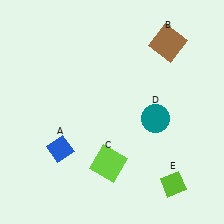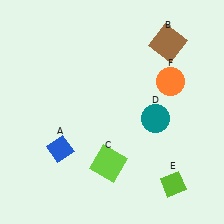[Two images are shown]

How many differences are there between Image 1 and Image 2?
There is 1 difference between the two images.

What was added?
An orange circle (F) was added in Image 2.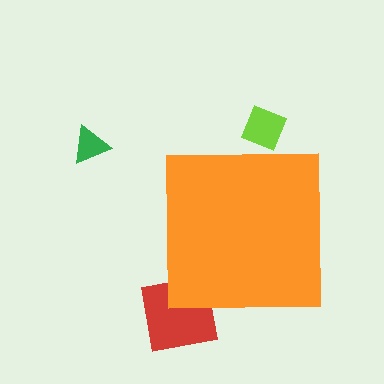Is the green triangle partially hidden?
No, the green triangle is fully visible.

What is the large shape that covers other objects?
An orange square.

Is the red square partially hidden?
Yes, the red square is partially hidden behind the orange square.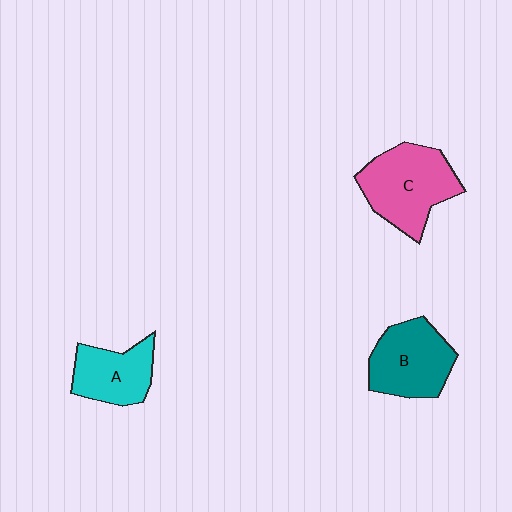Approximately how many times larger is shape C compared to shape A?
Approximately 1.5 times.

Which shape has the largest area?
Shape C (pink).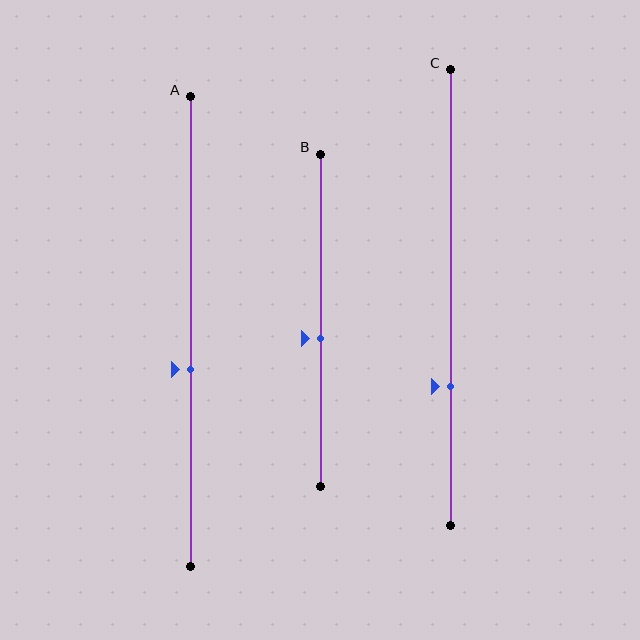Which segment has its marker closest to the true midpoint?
Segment B has its marker closest to the true midpoint.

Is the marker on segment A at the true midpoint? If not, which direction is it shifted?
No, the marker on segment A is shifted downward by about 8% of the segment length.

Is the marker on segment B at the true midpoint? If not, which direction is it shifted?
No, the marker on segment B is shifted downward by about 5% of the segment length.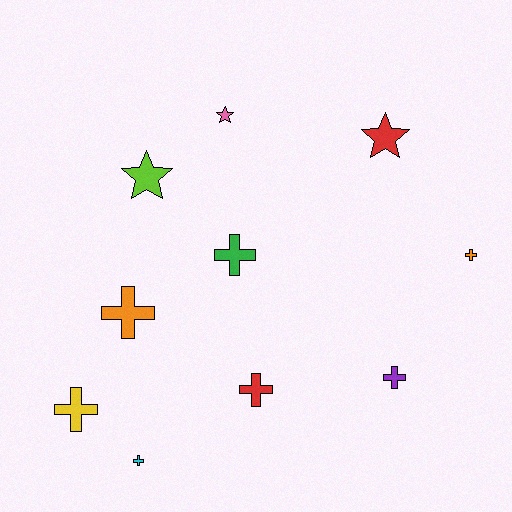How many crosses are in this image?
There are 7 crosses.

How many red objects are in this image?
There are 2 red objects.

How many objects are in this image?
There are 10 objects.